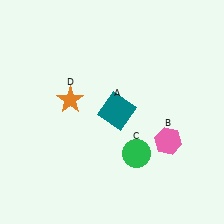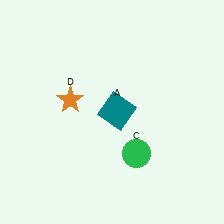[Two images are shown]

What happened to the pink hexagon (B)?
The pink hexagon (B) was removed in Image 2. It was in the bottom-right area of Image 1.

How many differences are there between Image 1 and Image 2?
There is 1 difference between the two images.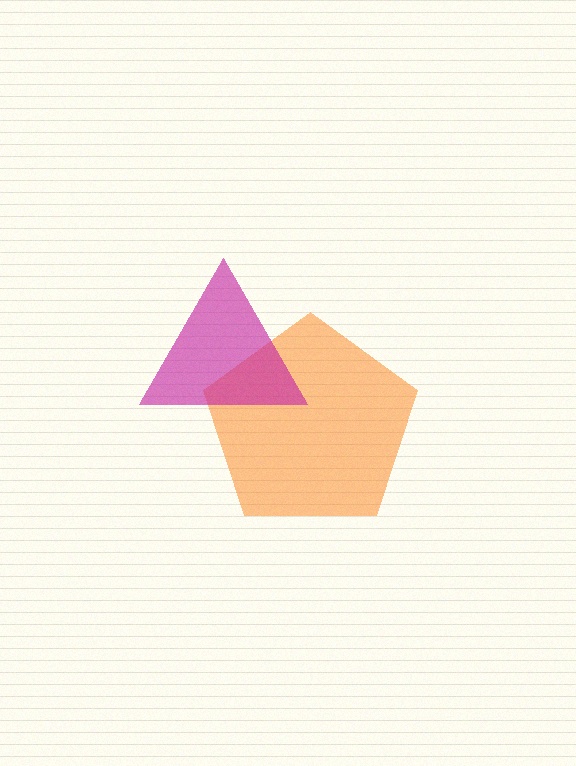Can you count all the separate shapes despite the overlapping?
Yes, there are 2 separate shapes.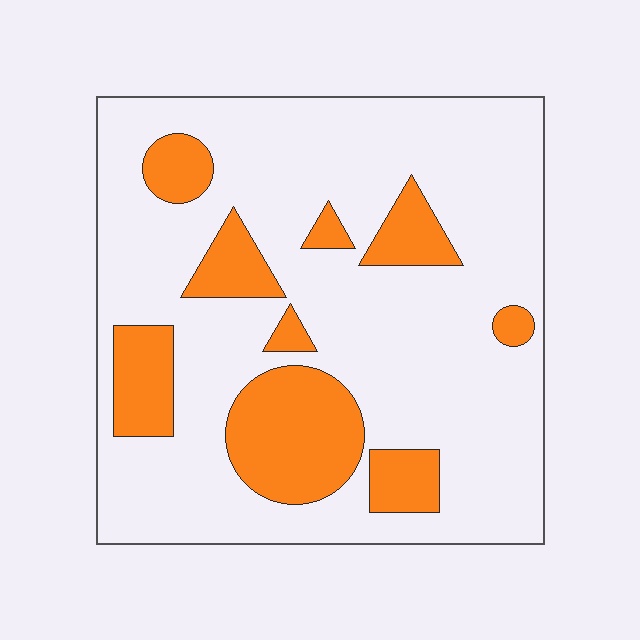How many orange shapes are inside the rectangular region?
9.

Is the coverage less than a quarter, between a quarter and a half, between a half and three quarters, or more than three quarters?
Less than a quarter.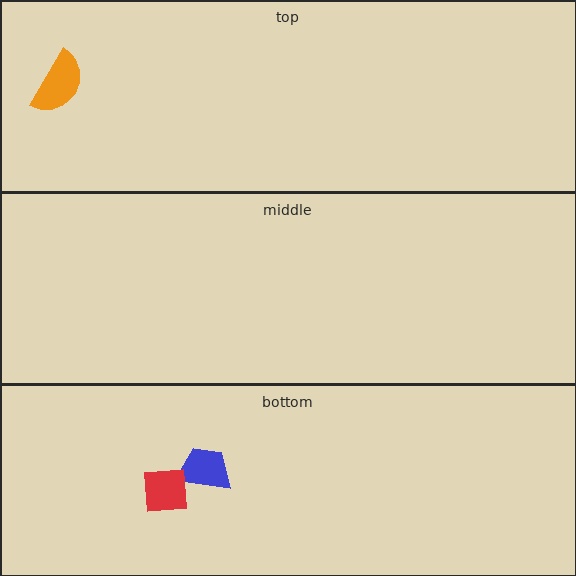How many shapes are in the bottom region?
2.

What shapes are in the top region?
The orange semicircle.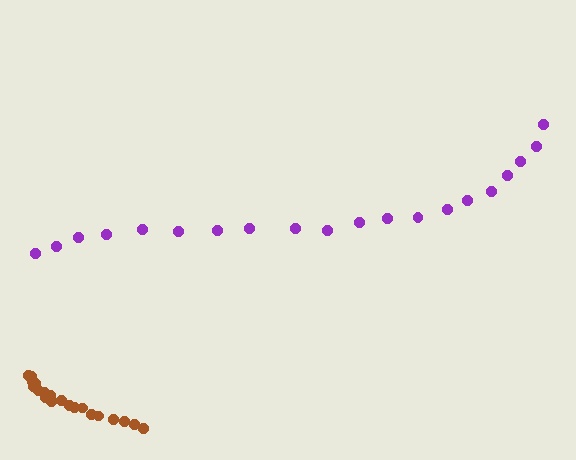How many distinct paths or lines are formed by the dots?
There are 2 distinct paths.